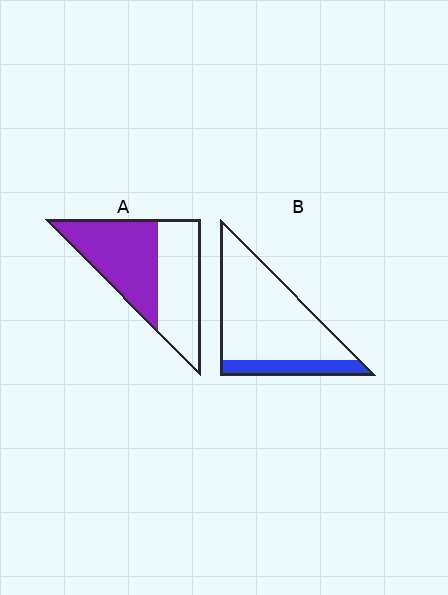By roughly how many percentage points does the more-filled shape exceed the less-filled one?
By roughly 35 percentage points (A over B).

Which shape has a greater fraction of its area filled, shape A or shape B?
Shape A.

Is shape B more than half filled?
No.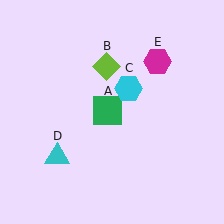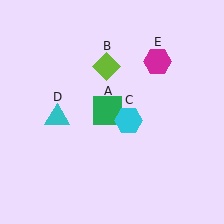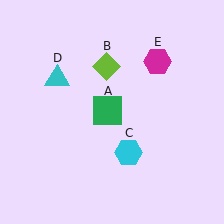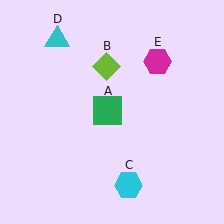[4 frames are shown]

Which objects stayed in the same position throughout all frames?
Green square (object A) and lime diamond (object B) and magenta hexagon (object E) remained stationary.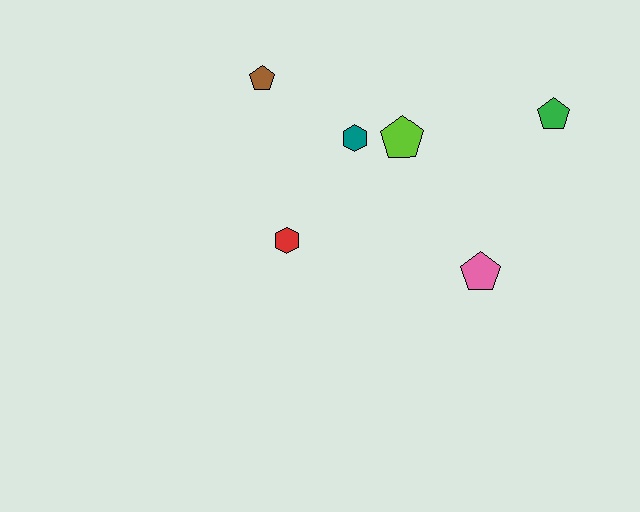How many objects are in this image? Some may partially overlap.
There are 6 objects.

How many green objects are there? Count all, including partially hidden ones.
There is 1 green object.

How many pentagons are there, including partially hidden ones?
There are 4 pentagons.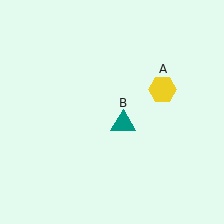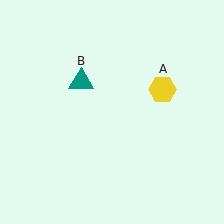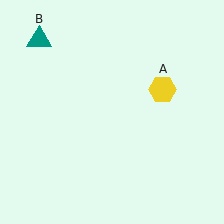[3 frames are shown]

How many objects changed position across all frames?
1 object changed position: teal triangle (object B).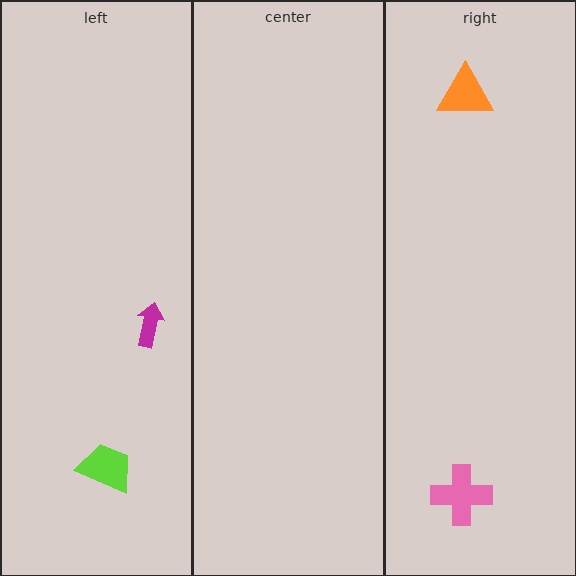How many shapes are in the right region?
2.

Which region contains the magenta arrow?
The left region.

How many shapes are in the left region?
2.